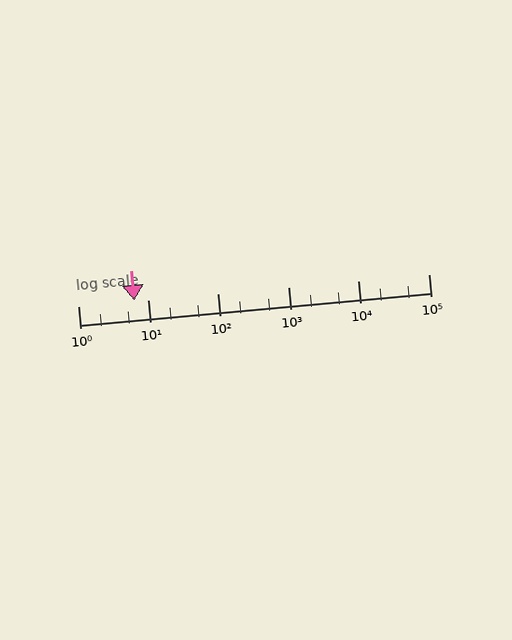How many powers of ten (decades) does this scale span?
The scale spans 5 decades, from 1 to 100000.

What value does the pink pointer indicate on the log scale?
The pointer indicates approximately 6.4.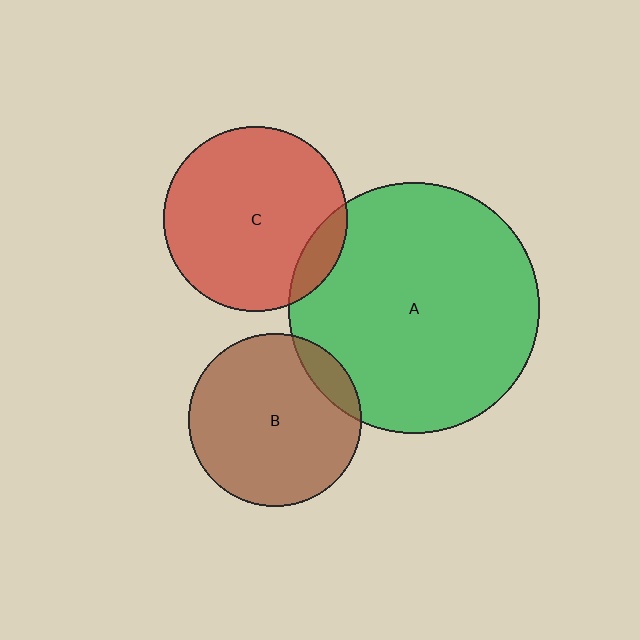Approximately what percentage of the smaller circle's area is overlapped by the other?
Approximately 10%.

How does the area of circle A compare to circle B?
Approximately 2.1 times.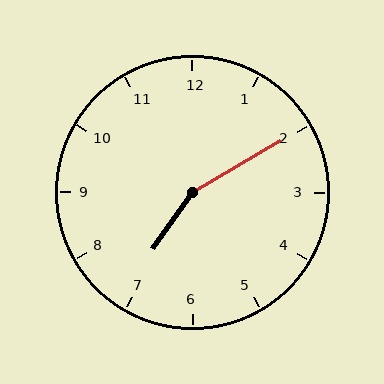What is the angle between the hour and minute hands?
Approximately 155 degrees.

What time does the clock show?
7:10.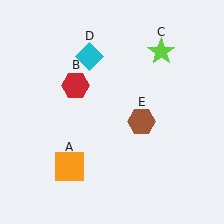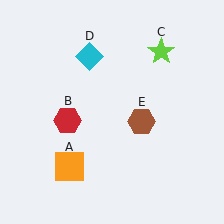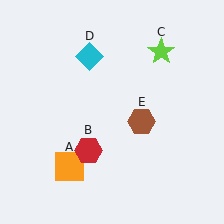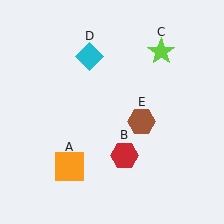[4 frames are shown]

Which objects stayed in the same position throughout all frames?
Orange square (object A) and lime star (object C) and cyan diamond (object D) and brown hexagon (object E) remained stationary.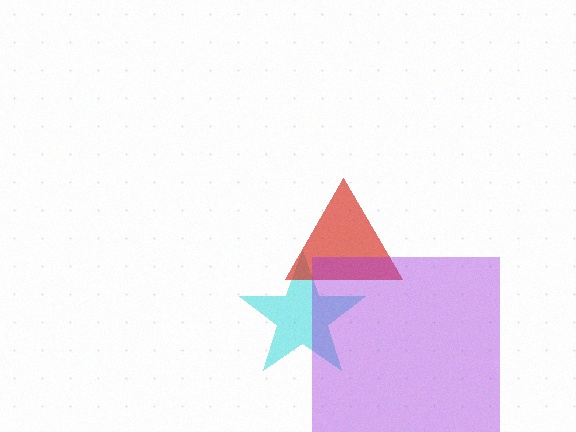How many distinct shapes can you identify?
There are 3 distinct shapes: a cyan star, a red triangle, a purple square.